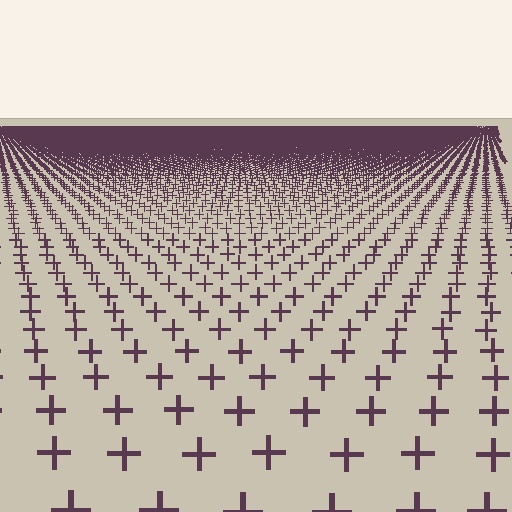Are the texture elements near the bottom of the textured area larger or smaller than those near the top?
Larger. Near the bottom, elements are closer to the viewer and appear at a bigger on-screen size.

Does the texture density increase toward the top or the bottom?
Density increases toward the top.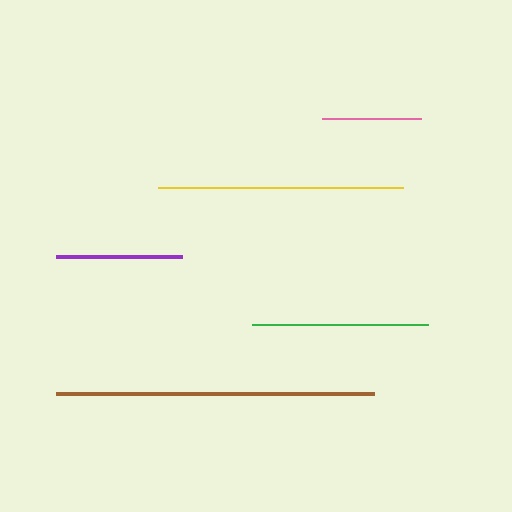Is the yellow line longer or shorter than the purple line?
The yellow line is longer than the purple line.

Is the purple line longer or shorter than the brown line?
The brown line is longer than the purple line.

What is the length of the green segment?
The green segment is approximately 176 pixels long.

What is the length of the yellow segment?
The yellow segment is approximately 245 pixels long.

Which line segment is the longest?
The brown line is the longest at approximately 318 pixels.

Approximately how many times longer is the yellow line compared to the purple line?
The yellow line is approximately 1.9 times the length of the purple line.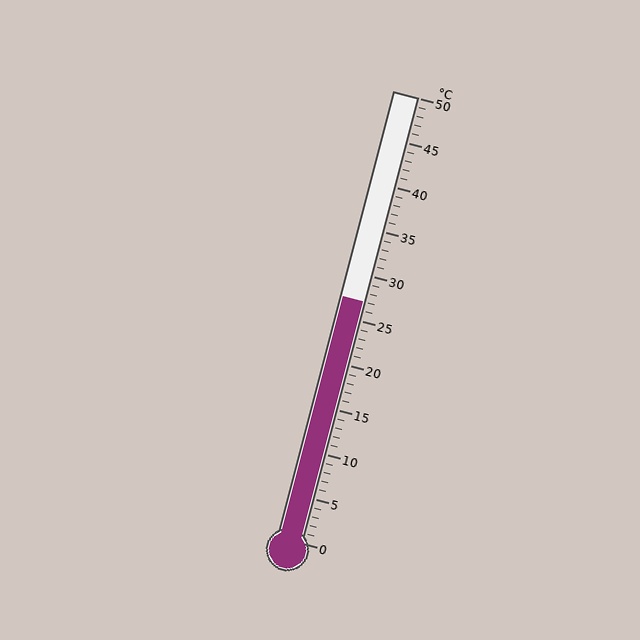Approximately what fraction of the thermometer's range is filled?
The thermometer is filled to approximately 55% of its range.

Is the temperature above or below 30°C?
The temperature is below 30°C.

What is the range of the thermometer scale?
The thermometer scale ranges from 0°C to 50°C.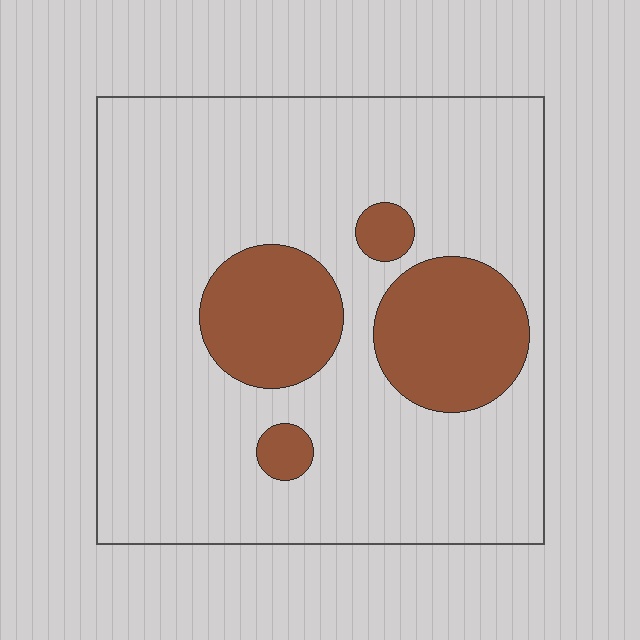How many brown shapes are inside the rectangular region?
4.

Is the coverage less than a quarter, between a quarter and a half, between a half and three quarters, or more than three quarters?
Less than a quarter.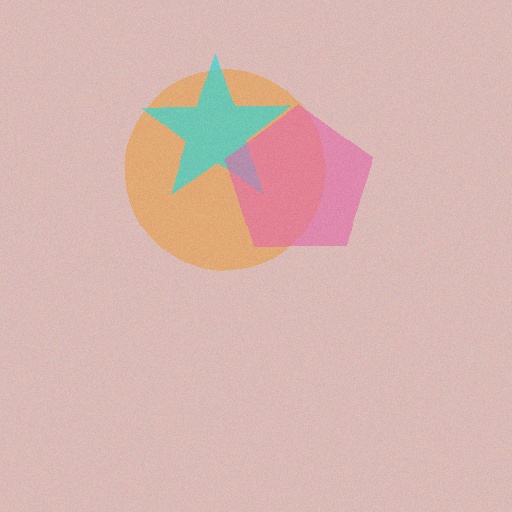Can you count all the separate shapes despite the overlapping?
Yes, there are 3 separate shapes.